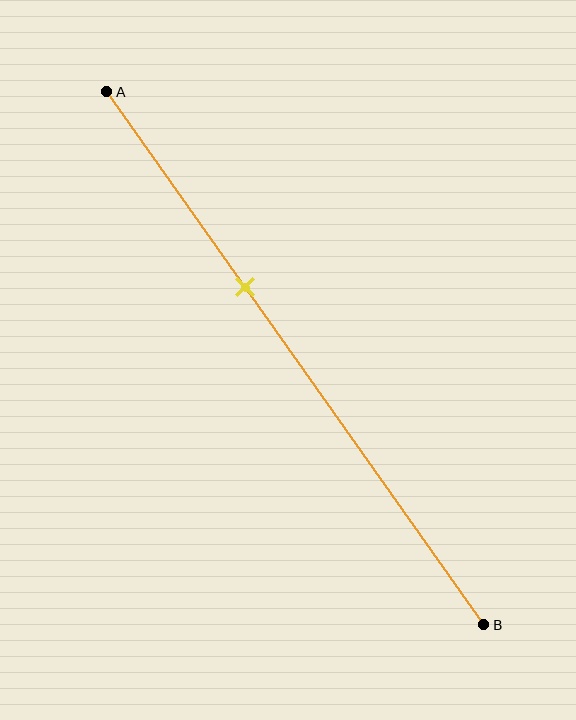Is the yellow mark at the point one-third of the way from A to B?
No, the mark is at about 35% from A, not at the 33% one-third point.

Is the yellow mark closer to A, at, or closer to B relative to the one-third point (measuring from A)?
The yellow mark is closer to point B than the one-third point of segment AB.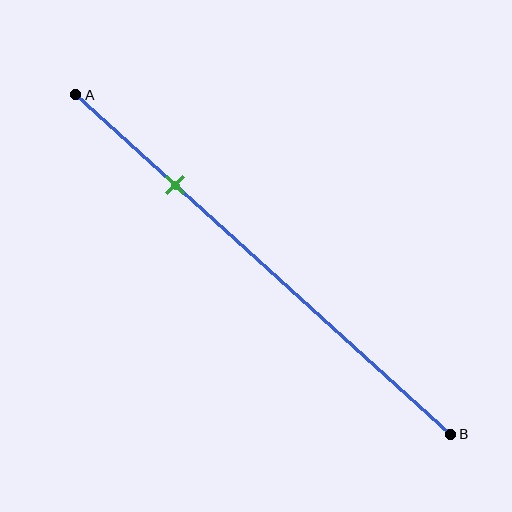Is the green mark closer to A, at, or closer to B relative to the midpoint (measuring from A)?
The green mark is closer to point A than the midpoint of segment AB.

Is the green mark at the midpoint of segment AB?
No, the mark is at about 25% from A, not at the 50% midpoint.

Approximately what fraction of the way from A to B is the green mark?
The green mark is approximately 25% of the way from A to B.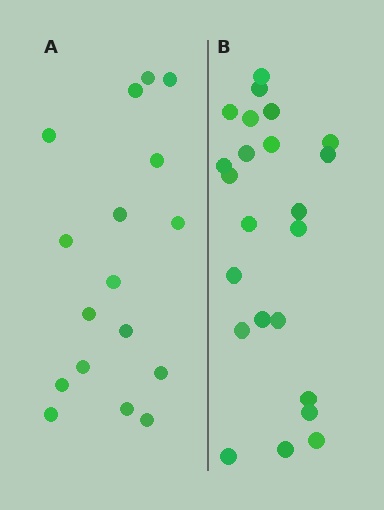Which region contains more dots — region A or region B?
Region B (the right region) has more dots.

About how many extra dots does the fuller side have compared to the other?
Region B has about 6 more dots than region A.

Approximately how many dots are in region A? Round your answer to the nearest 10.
About 20 dots. (The exact count is 17, which rounds to 20.)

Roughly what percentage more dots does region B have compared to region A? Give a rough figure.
About 35% more.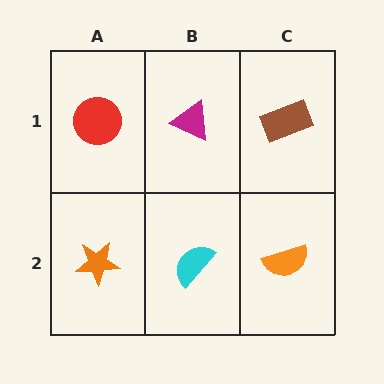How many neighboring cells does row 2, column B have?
3.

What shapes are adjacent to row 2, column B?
A magenta triangle (row 1, column B), an orange star (row 2, column A), an orange semicircle (row 2, column C).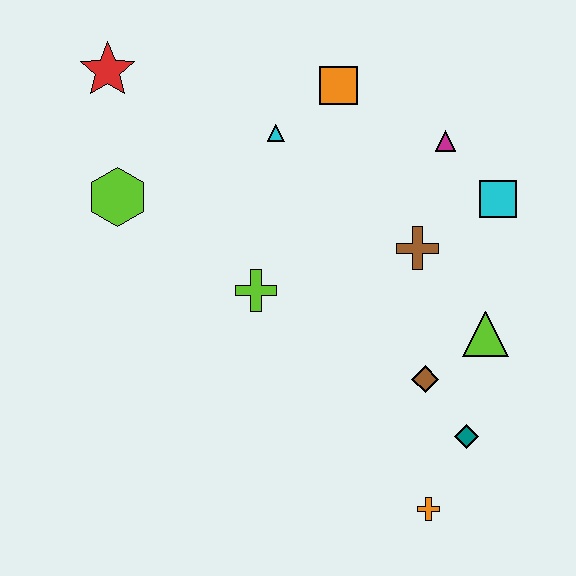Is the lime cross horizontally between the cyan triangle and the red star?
Yes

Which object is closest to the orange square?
The cyan triangle is closest to the orange square.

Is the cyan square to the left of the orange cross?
No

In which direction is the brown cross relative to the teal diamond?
The brown cross is above the teal diamond.